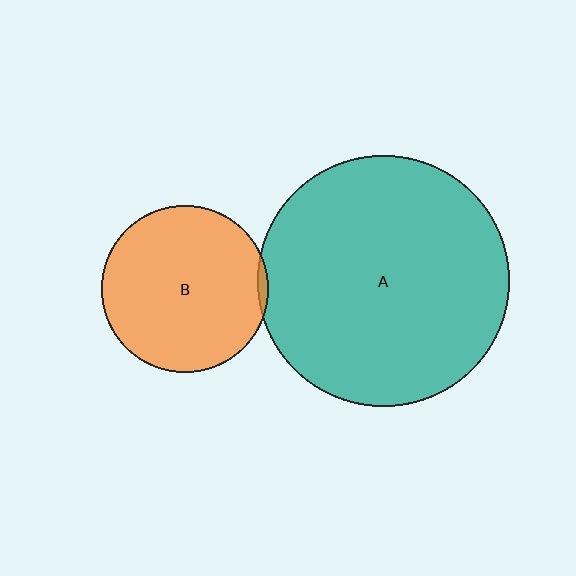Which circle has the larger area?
Circle A (teal).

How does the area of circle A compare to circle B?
Approximately 2.3 times.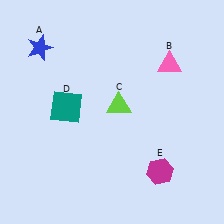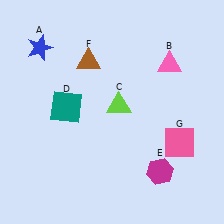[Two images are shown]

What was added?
A brown triangle (F), a pink square (G) were added in Image 2.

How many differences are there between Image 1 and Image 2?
There are 2 differences between the two images.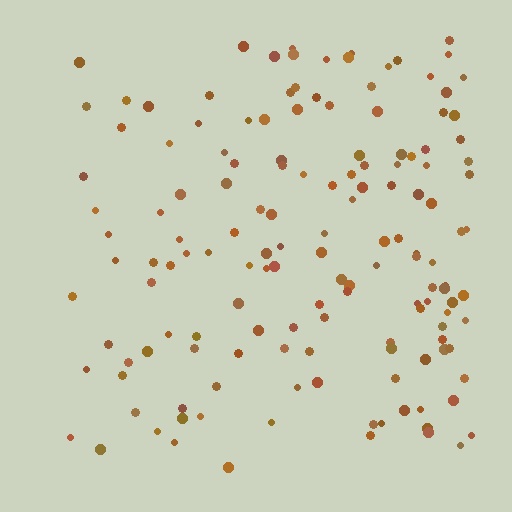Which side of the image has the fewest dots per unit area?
The left.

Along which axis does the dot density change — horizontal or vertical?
Horizontal.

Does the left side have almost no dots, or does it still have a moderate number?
Still a moderate number, just noticeably fewer than the right.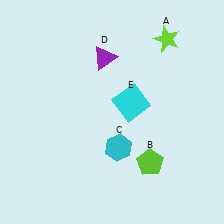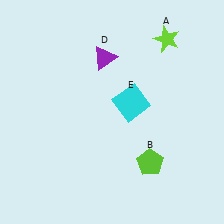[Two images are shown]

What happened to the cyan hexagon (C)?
The cyan hexagon (C) was removed in Image 2. It was in the bottom-right area of Image 1.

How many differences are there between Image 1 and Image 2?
There is 1 difference between the two images.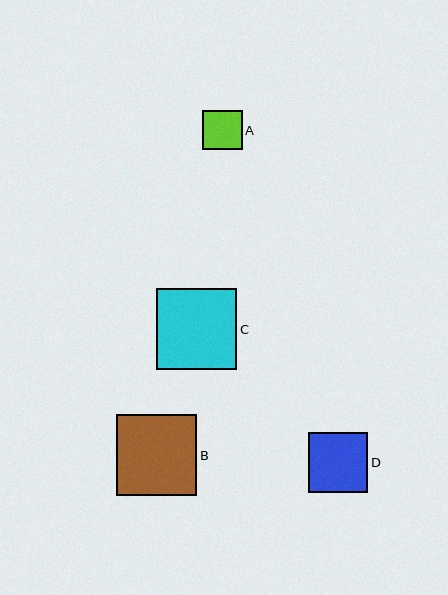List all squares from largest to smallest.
From largest to smallest: C, B, D, A.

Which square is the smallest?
Square A is the smallest with a size of approximately 39 pixels.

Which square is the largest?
Square C is the largest with a size of approximately 81 pixels.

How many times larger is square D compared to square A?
Square D is approximately 1.5 times the size of square A.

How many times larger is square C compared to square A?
Square C is approximately 2.0 times the size of square A.